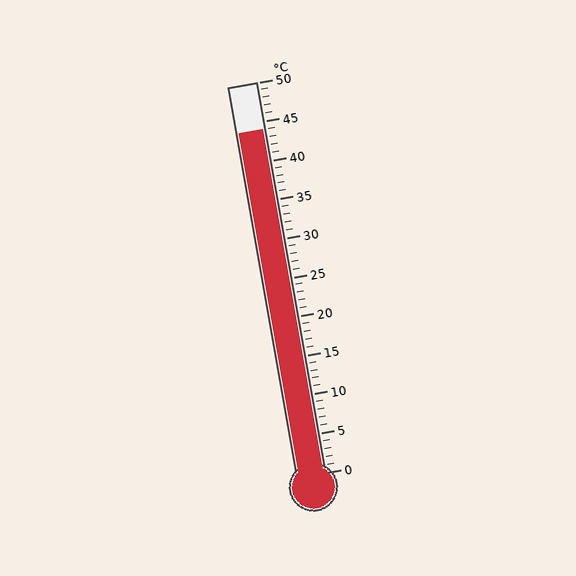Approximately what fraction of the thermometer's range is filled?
The thermometer is filled to approximately 90% of its range.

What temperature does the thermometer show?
The thermometer shows approximately 44°C.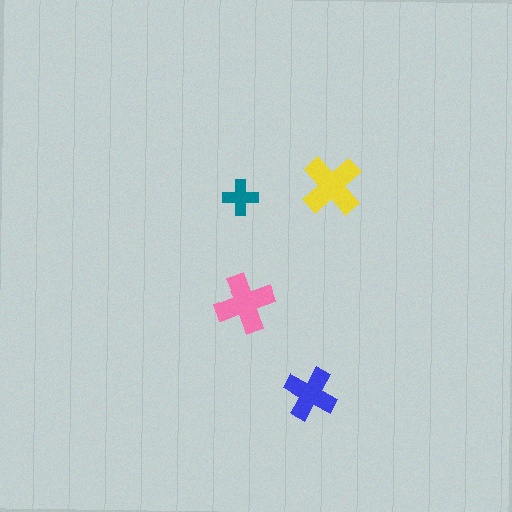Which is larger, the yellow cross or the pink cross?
The yellow one.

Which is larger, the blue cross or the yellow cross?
The yellow one.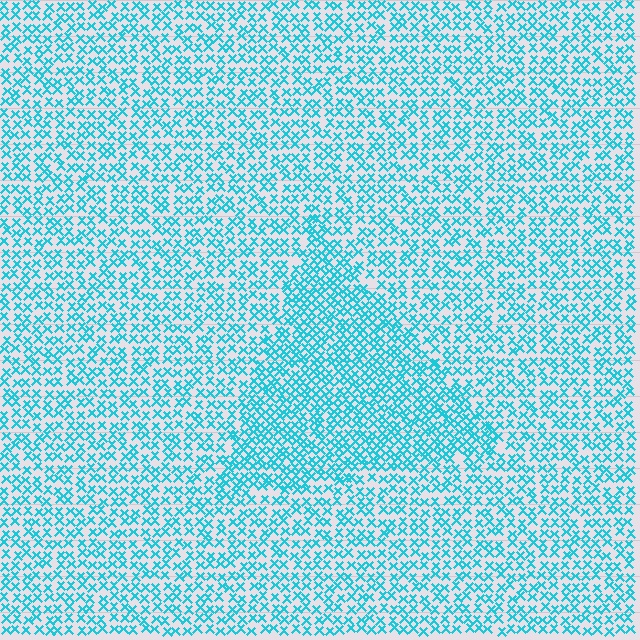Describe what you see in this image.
The image contains small cyan elements arranged at two different densities. A triangle-shaped region is visible where the elements are more densely packed than the surrounding area.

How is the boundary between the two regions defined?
The boundary is defined by a change in element density (approximately 1.6x ratio). All elements are the same color, size, and shape.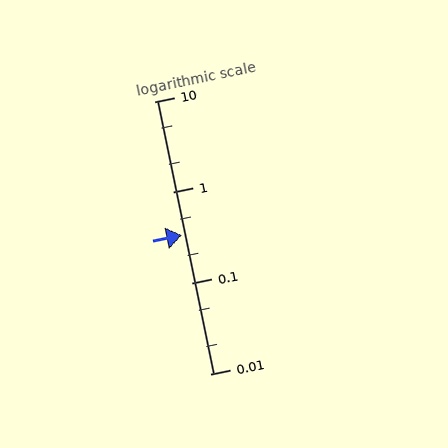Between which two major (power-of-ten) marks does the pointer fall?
The pointer is between 0.1 and 1.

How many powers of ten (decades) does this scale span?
The scale spans 3 decades, from 0.01 to 10.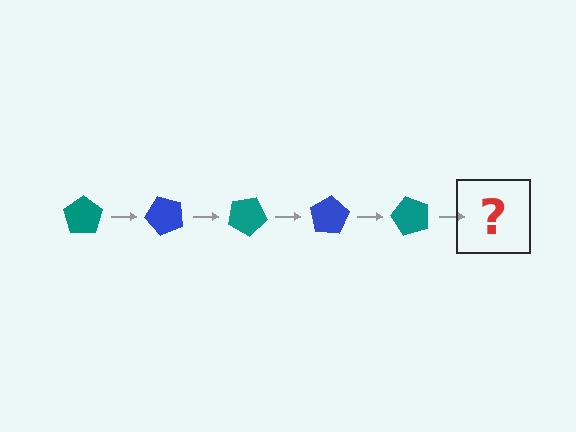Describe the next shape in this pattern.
It should be a blue pentagon, rotated 250 degrees from the start.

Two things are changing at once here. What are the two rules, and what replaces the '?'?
The two rules are that it rotates 50 degrees each step and the color cycles through teal and blue. The '?' should be a blue pentagon, rotated 250 degrees from the start.